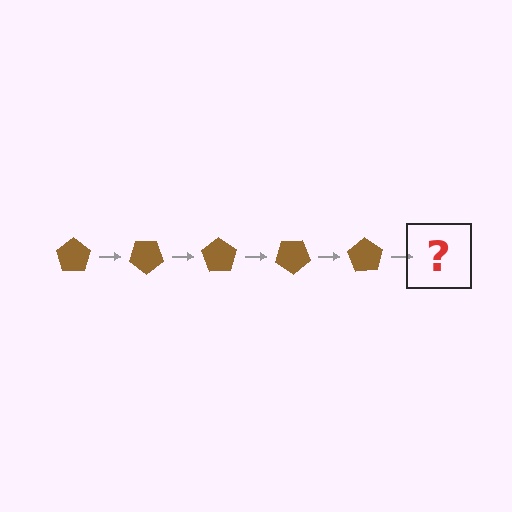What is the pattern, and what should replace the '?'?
The pattern is that the pentagon rotates 35 degrees each step. The '?' should be a brown pentagon rotated 175 degrees.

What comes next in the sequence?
The next element should be a brown pentagon rotated 175 degrees.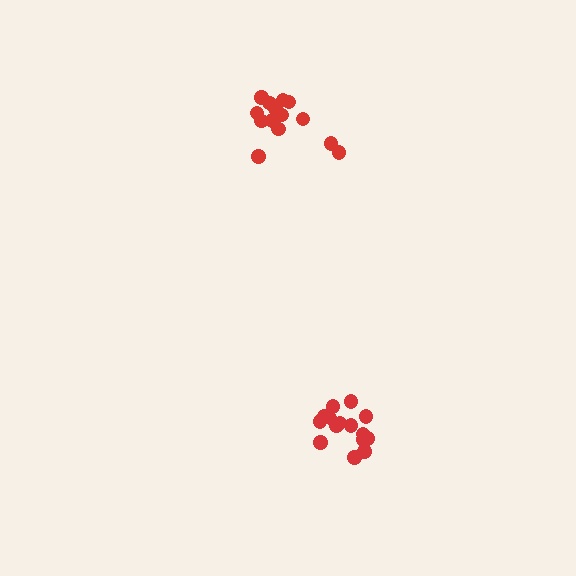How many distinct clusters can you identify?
There are 2 distinct clusters.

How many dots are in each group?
Group 1: 15 dots, Group 2: 15 dots (30 total).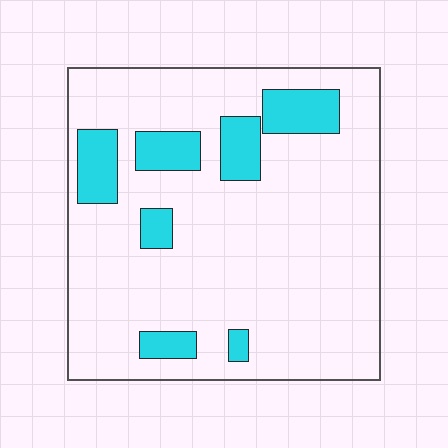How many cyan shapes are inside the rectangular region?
7.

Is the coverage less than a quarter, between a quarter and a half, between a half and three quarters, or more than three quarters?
Less than a quarter.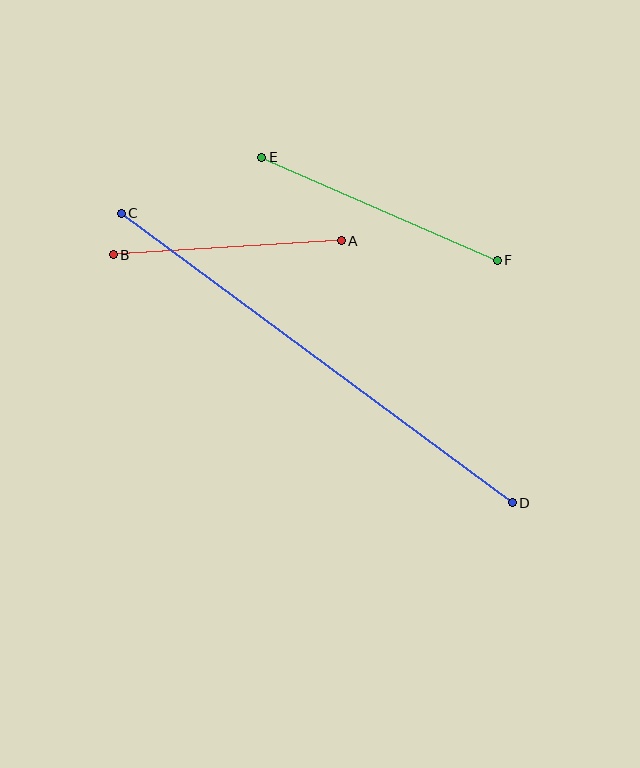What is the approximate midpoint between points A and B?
The midpoint is at approximately (227, 248) pixels.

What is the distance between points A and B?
The distance is approximately 228 pixels.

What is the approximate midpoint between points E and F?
The midpoint is at approximately (380, 209) pixels.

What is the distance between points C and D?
The distance is approximately 487 pixels.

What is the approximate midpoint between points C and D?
The midpoint is at approximately (317, 358) pixels.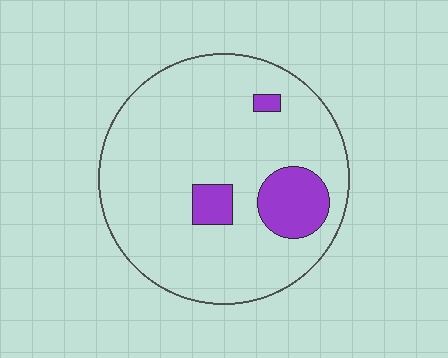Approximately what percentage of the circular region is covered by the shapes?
Approximately 15%.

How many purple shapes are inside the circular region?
3.